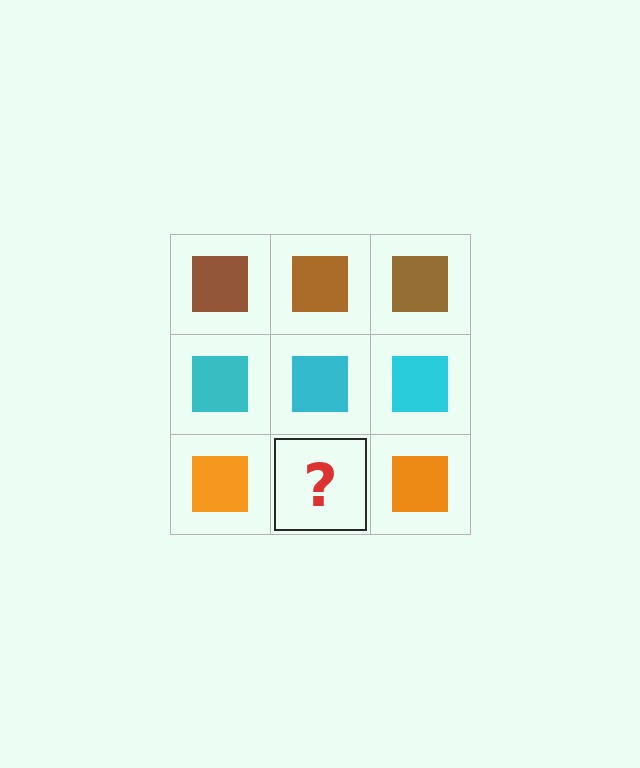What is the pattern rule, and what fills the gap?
The rule is that each row has a consistent color. The gap should be filled with an orange square.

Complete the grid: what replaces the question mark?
The question mark should be replaced with an orange square.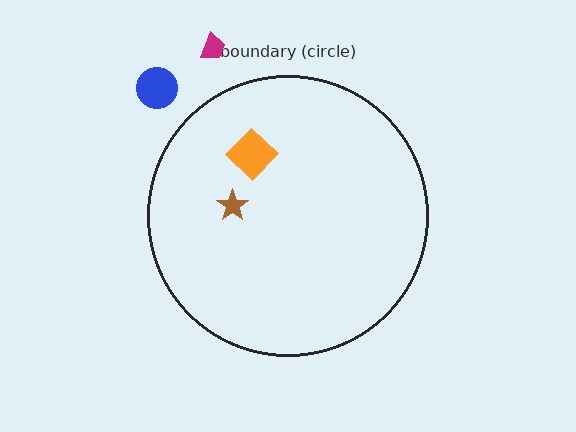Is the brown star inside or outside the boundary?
Inside.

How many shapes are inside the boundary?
2 inside, 2 outside.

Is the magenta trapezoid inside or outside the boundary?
Outside.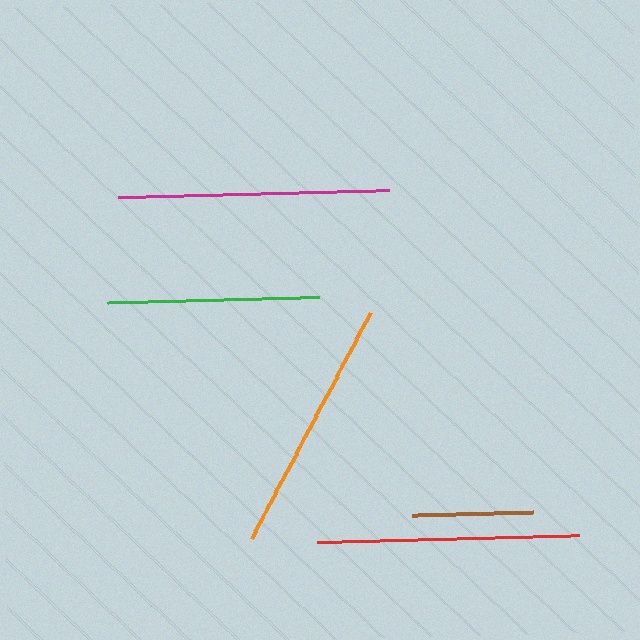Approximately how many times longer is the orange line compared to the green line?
The orange line is approximately 1.2 times the length of the green line.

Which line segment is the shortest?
The brown line is the shortest at approximately 121 pixels.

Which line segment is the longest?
The magenta line is the longest at approximately 270 pixels.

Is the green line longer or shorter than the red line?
The red line is longer than the green line.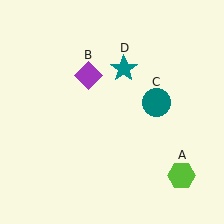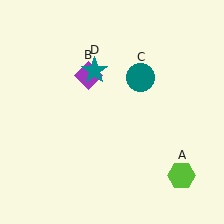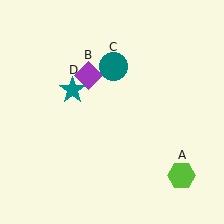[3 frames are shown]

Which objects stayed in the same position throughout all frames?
Lime hexagon (object A) and purple diamond (object B) remained stationary.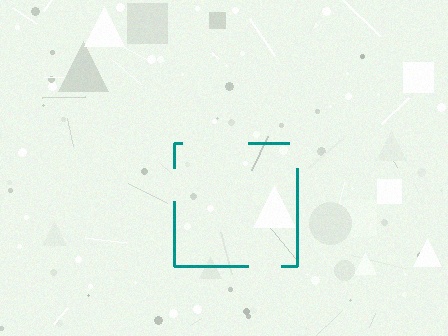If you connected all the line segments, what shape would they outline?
They would outline a square.